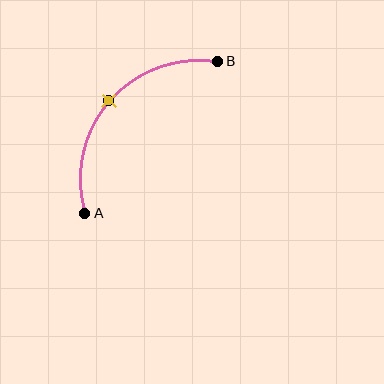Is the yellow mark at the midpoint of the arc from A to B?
Yes. The yellow mark lies on the arc at equal arc-length from both A and B — it is the arc midpoint.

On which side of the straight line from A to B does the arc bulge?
The arc bulges above and to the left of the straight line connecting A and B.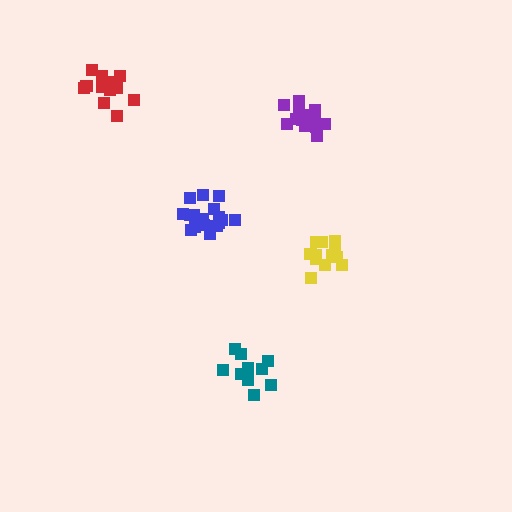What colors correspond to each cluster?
The clusters are colored: blue, teal, purple, red, yellow.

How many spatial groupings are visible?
There are 5 spatial groupings.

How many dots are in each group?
Group 1: 18 dots, Group 2: 12 dots, Group 3: 17 dots, Group 4: 12 dots, Group 5: 14 dots (73 total).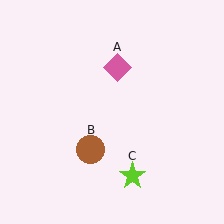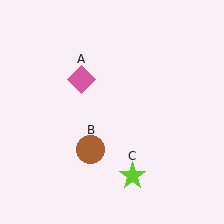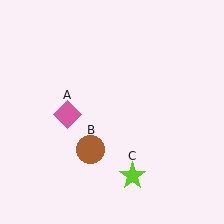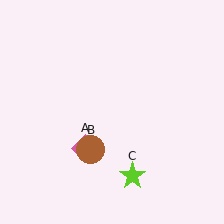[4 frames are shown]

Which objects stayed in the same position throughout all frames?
Brown circle (object B) and lime star (object C) remained stationary.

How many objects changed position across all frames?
1 object changed position: pink diamond (object A).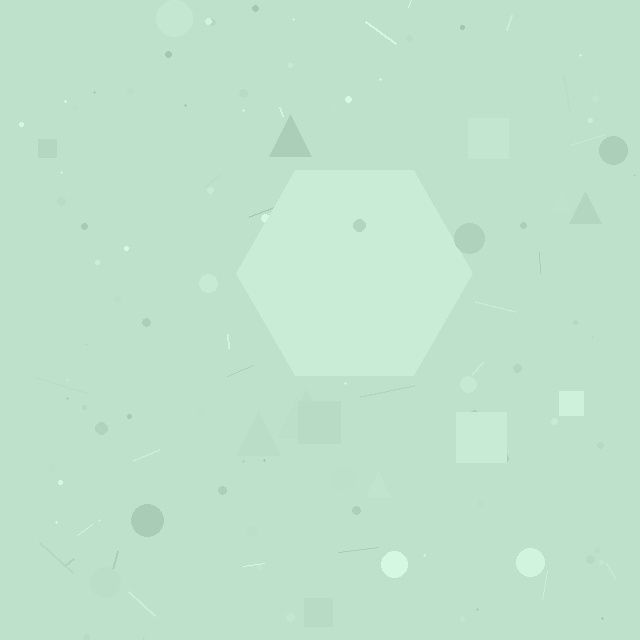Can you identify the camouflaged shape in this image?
The camouflaged shape is a hexagon.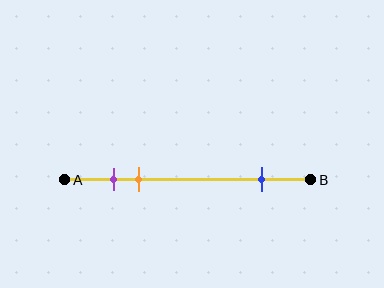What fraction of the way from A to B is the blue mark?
The blue mark is approximately 80% (0.8) of the way from A to B.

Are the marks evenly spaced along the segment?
No, the marks are not evenly spaced.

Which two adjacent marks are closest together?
The purple and orange marks are the closest adjacent pair.